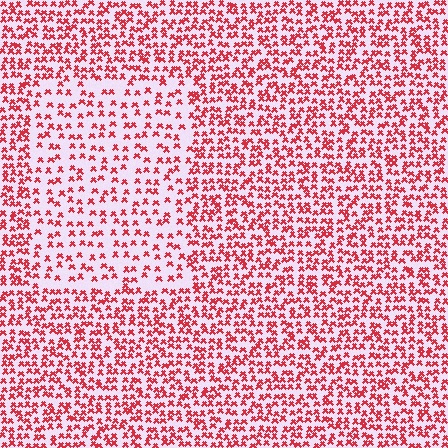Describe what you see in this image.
The image contains small red elements arranged at two different densities. A rectangle-shaped region is visible where the elements are less densely packed than the surrounding area.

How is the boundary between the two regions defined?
The boundary is defined by a change in element density (approximately 1.8x ratio). All elements are the same color, size, and shape.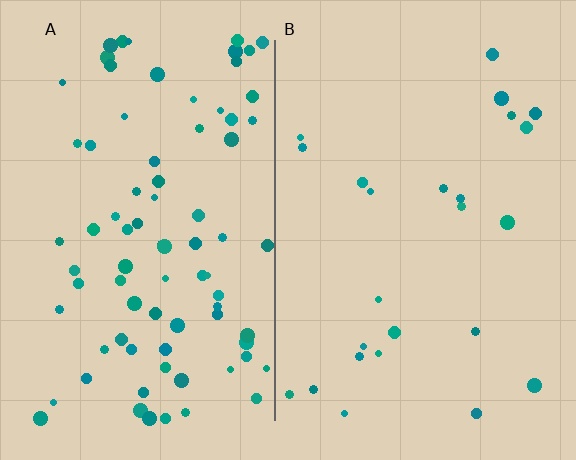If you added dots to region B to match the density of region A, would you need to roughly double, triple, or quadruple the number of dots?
Approximately triple.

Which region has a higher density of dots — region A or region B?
A (the left).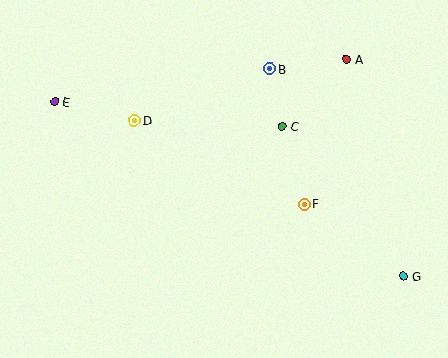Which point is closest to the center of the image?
Point C at (282, 126) is closest to the center.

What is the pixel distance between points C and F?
The distance between C and F is 81 pixels.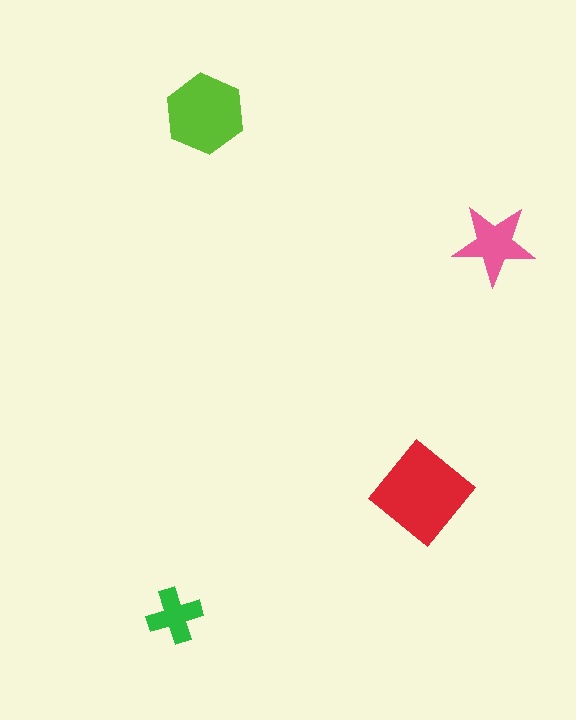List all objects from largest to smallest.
The red diamond, the lime hexagon, the pink star, the green cross.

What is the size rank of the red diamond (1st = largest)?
1st.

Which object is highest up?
The lime hexagon is topmost.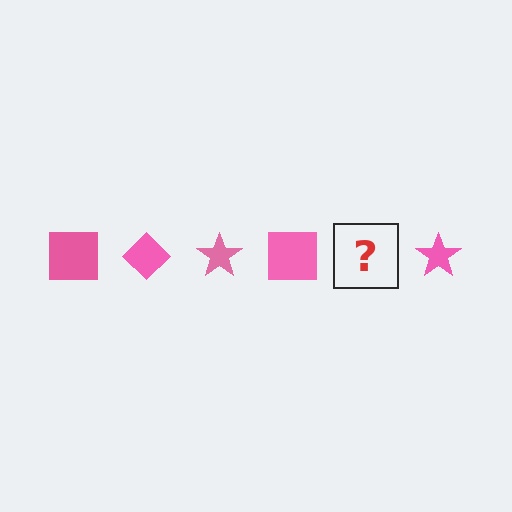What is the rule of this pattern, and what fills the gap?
The rule is that the pattern cycles through square, diamond, star shapes in pink. The gap should be filled with a pink diamond.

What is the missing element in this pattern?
The missing element is a pink diamond.